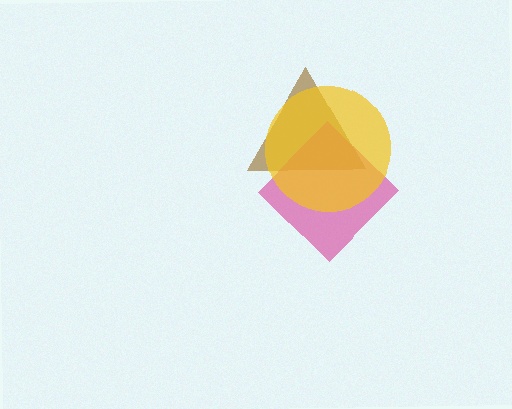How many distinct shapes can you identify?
There are 3 distinct shapes: a brown triangle, a magenta diamond, a yellow circle.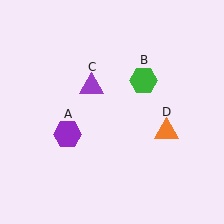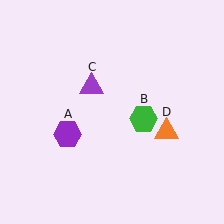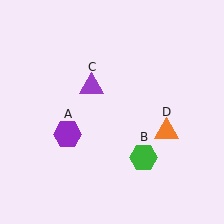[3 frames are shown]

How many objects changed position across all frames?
1 object changed position: green hexagon (object B).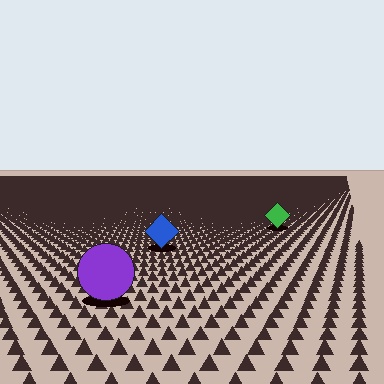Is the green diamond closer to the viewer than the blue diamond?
No. The blue diamond is closer — you can tell from the texture gradient: the ground texture is coarser near it.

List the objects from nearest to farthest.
From nearest to farthest: the purple circle, the blue diamond, the green diamond.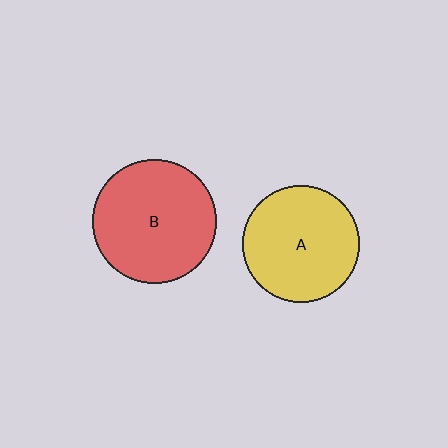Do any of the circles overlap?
No, none of the circles overlap.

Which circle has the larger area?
Circle B (red).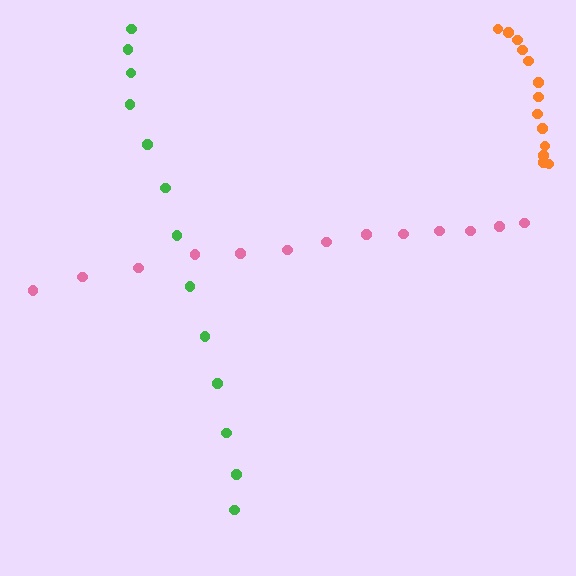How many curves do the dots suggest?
There are 3 distinct paths.